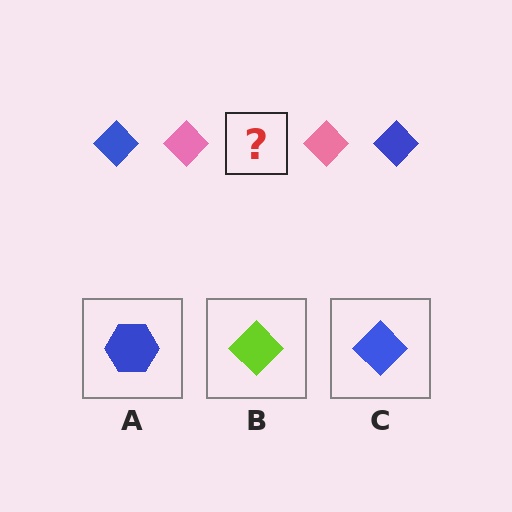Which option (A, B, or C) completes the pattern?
C.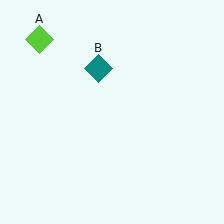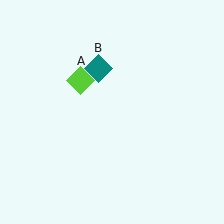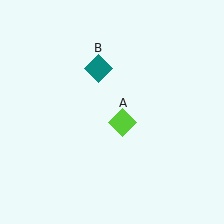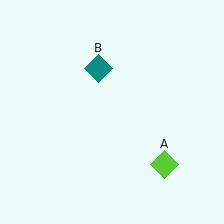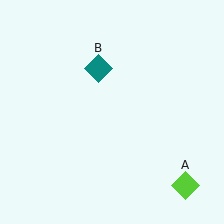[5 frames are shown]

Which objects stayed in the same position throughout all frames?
Teal diamond (object B) remained stationary.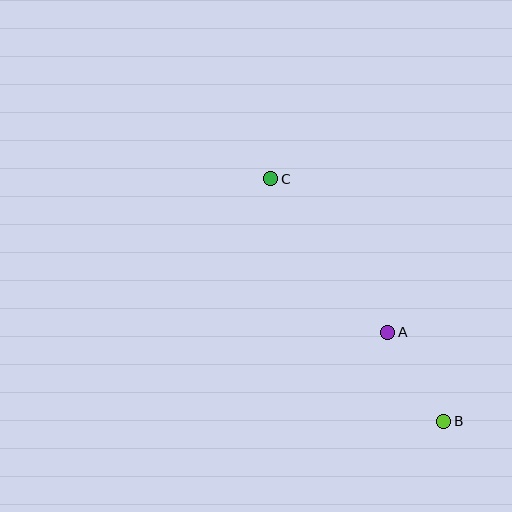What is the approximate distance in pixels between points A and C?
The distance between A and C is approximately 193 pixels.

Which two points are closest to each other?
Points A and B are closest to each other.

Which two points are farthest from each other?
Points B and C are farthest from each other.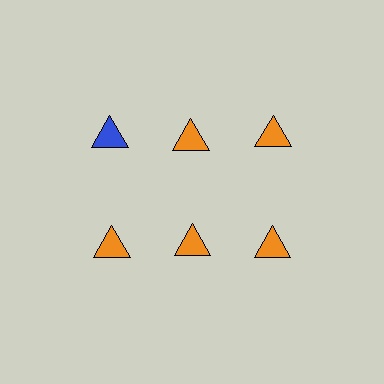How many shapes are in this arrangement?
There are 6 shapes arranged in a grid pattern.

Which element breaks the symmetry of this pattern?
The blue triangle in the top row, leftmost column breaks the symmetry. All other shapes are orange triangles.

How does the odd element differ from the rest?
It has a different color: blue instead of orange.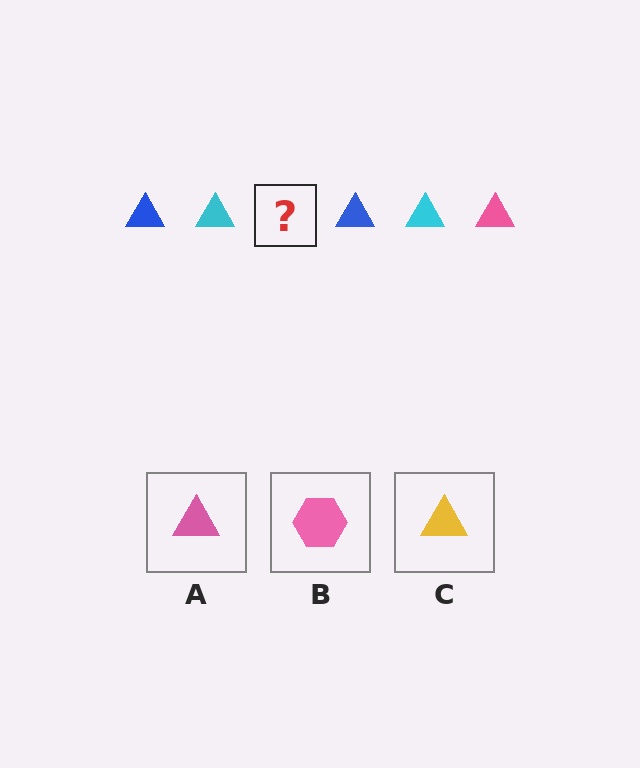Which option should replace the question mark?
Option A.